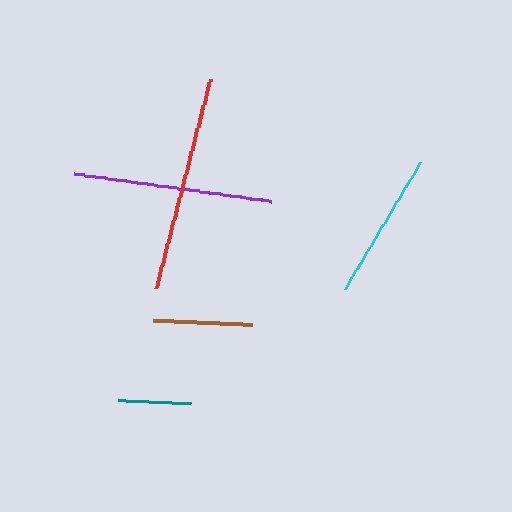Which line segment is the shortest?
The teal line is the shortest at approximately 73 pixels.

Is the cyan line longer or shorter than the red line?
The red line is longer than the cyan line.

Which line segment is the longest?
The red line is the longest at approximately 216 pixels.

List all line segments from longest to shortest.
From longest to shortest: red, purple, cyan, brown, teal.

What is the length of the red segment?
The red segment is approximately 216 pixels long.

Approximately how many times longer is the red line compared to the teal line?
The red line is approximately 3.0 times the length of the teal line.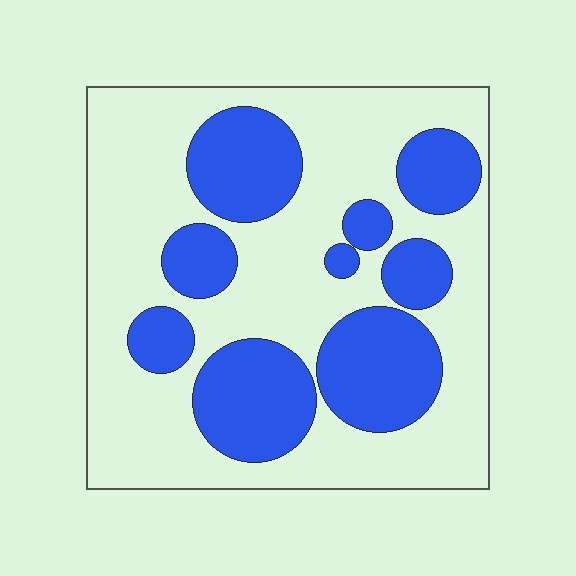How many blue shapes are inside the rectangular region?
9.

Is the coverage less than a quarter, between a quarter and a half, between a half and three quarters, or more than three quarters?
Between a quarter and a half.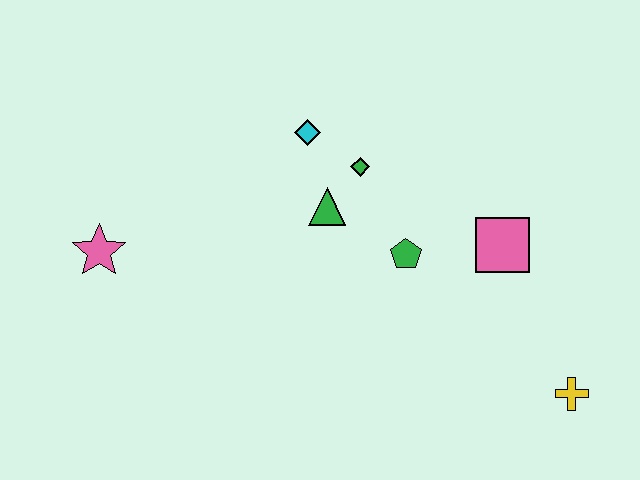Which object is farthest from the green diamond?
The yellow cross is farthest from the green diamond.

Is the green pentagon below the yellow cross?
No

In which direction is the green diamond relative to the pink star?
The green diamond is to the right of the pink star.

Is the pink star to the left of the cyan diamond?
Yes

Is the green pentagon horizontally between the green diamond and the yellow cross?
Yes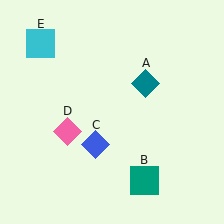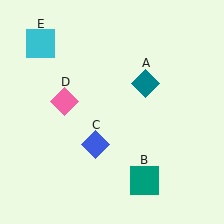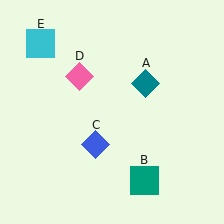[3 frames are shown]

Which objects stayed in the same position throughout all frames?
Teal diamond (object A) and teal square (object B) and blue diamond (object C) and cyan square (object E) remained stationary.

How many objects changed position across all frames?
1 object changed position: pink diamond (object D).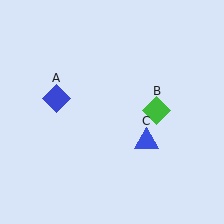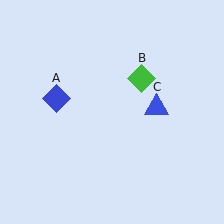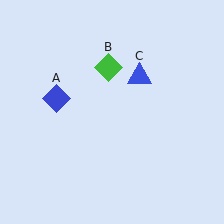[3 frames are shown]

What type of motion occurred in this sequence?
The green diamond (object B), blue triangle (object C) rotated counterclockwise around the center of the scene.